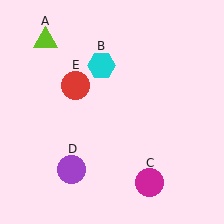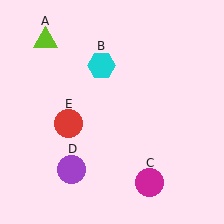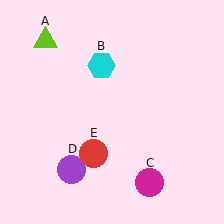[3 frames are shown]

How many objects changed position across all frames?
1 object changed position: red circle (object E).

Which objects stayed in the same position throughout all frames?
Lime triangle (object A) and cyan hexagon (object B) and magenta circle (object C) and purple circle (object D) remained stationary.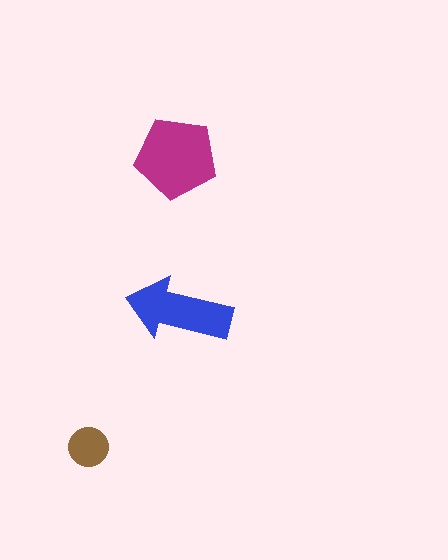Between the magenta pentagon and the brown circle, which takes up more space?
The magenta pentagon.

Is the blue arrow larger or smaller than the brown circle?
Larger.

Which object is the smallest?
The brown circle.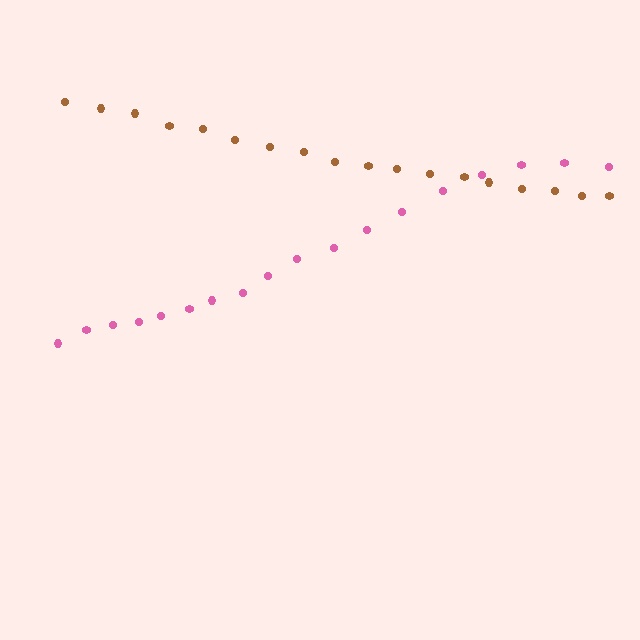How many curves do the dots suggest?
There are 2 distinct paths.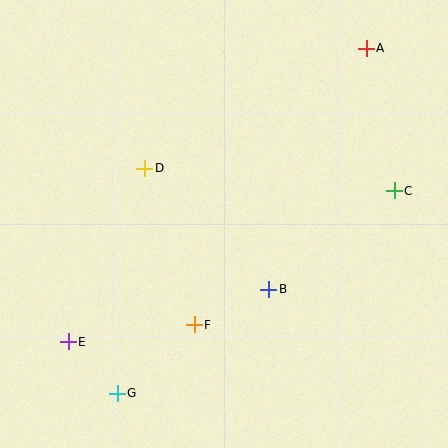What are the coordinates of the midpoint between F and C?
The midpoint between F and C is at (294, 258).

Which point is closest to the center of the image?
Point B at (269, 289) is closest to the center.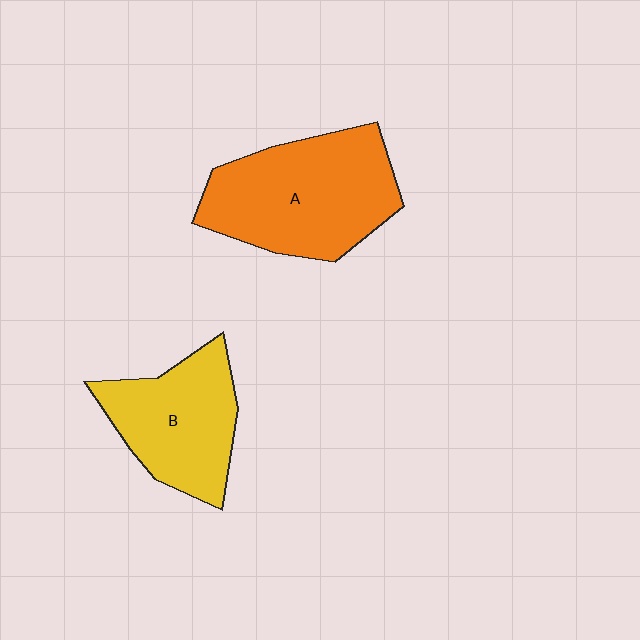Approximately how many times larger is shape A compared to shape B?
Approximately 1.3 times.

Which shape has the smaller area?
Shape B (yellow).